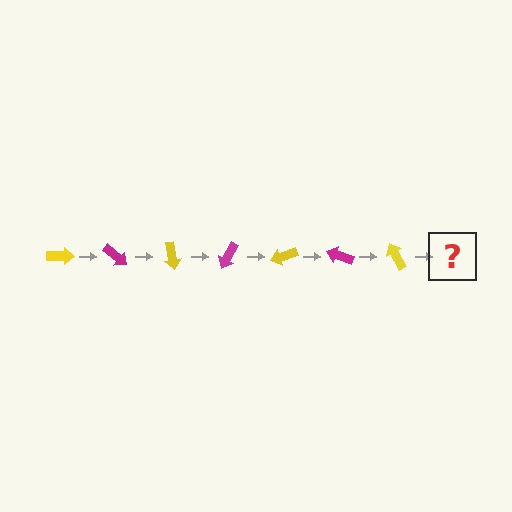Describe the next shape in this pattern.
It should be a magenta arrow, rotated 280 degrees from the start.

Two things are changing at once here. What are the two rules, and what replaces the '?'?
The two rules are that it rotates 40 degrees each step and the color cycles through yellow and magenta. The '?' should be a magenta arrow, rotated 280 degrees from the start.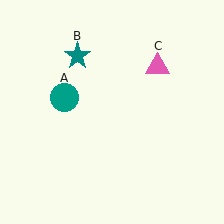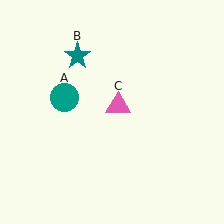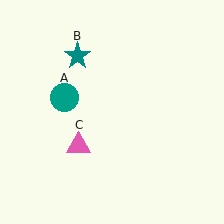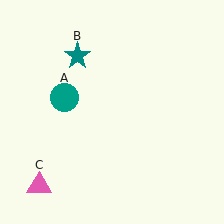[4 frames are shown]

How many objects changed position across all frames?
1 object changed position: pink triangle (object C).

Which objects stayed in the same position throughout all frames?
Teal circle (object A) and teal star (object B) remained stationary.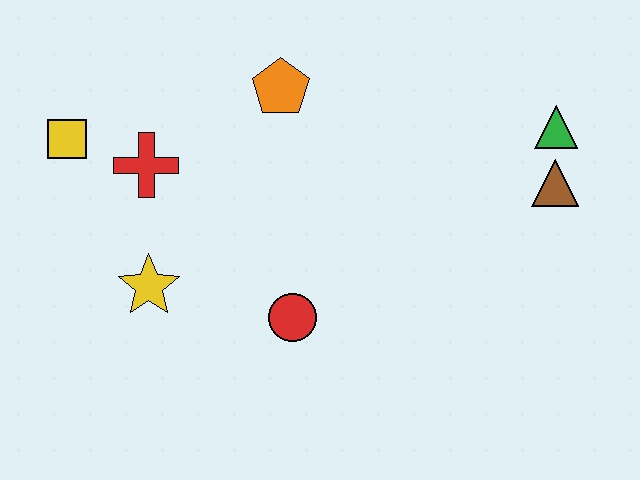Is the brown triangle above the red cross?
No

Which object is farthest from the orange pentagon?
The brown triangle is farthest from the orange pentagon.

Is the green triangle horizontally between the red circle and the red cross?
No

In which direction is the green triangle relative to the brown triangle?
The green triangle is above the brown triangle.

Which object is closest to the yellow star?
The red cross is closest to the yellow star.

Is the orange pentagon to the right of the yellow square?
Yes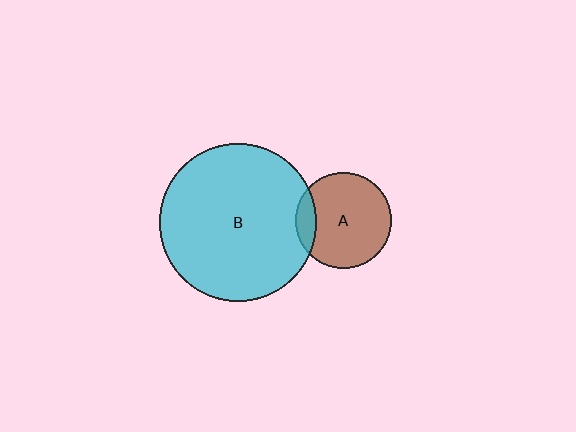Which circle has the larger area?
Circle B (cyan).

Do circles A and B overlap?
Yes.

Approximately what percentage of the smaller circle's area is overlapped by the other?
Approximately 15%.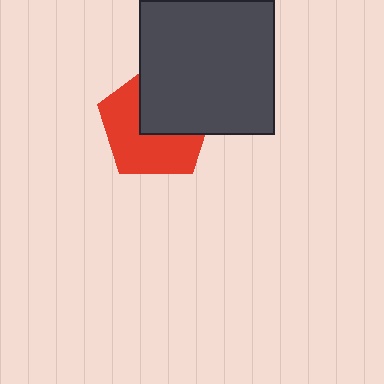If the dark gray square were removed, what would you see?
You would see the complete red pentagon.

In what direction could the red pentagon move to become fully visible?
The red pentagon could move toward the lower-left. That would shift it out from behind the dark gray square entirely.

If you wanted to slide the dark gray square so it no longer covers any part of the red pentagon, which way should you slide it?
Slide it toward the upper-right — that is the most direct way to separate the two shapes.